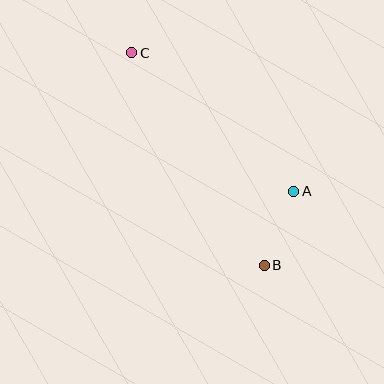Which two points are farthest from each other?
Points B and C are farthest from each other.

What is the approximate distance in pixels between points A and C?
The distance between A and C is approximately 213 pixels.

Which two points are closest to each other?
Points A and B are closest to each other.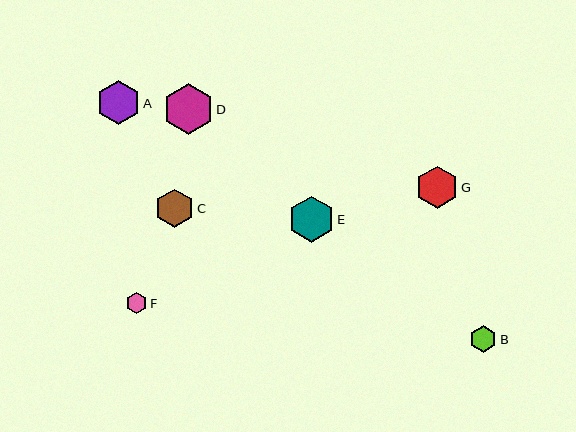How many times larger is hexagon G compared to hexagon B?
Hexagon G is approximately 1.6 times the size of hexagon B.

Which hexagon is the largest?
Hexagon D is the largest with a size of approximately 50 pixels.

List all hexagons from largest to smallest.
From largest to smallest: D, E, A, G, C, B, F.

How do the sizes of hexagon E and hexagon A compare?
Hexagon E and hexagon A are approximately the same size.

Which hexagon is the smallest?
Hexagon F is the smallest with a size of approximately 20 pixels.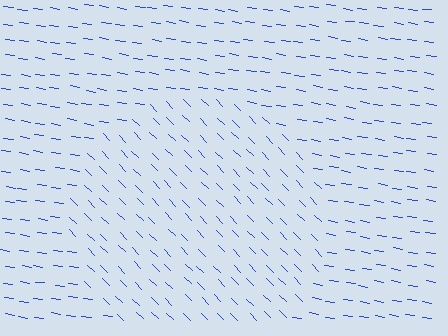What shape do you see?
I see a circle.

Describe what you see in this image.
The image is filled with small blue line segments. A circle region in the image has lines oriented differently from the surrounding lines, creating a visible texture boundary.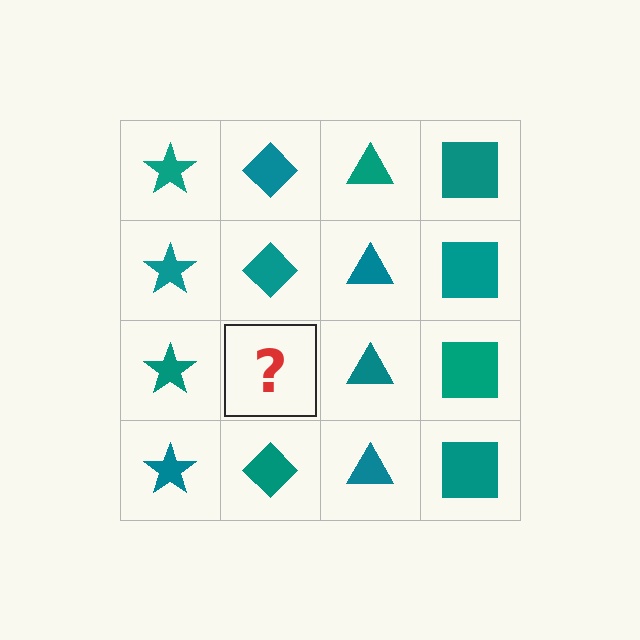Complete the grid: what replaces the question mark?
The question mark should be replaced with a teal diamond.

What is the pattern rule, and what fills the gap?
The rule is that each column has a consistent shape. The gap should be filled with a teal diamond.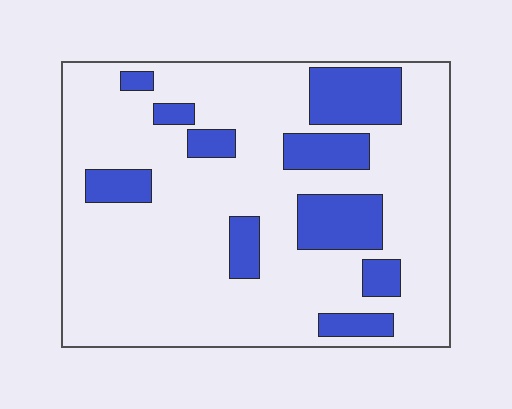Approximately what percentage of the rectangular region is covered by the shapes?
Approximately 20%.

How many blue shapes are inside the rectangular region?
10.